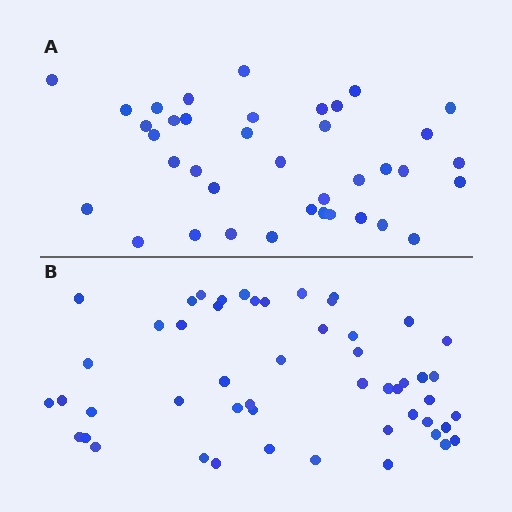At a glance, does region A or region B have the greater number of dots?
Region B (the bottom region) has more dots.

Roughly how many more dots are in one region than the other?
Region B has approximately 15 more dots than region A.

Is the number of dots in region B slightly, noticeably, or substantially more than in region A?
Region B has noticeably more, but not dramatically so. The ratio is roughly 1.3 to 1.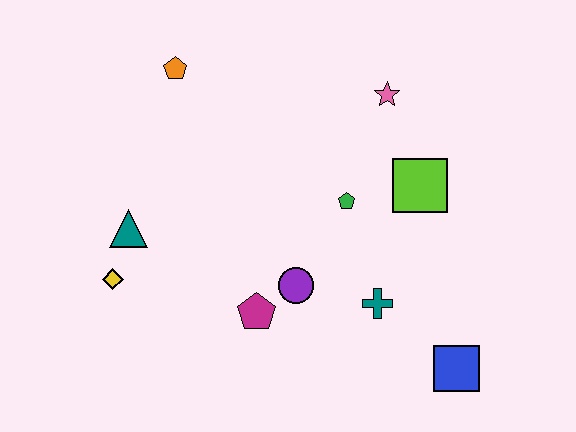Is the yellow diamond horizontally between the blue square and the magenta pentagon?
No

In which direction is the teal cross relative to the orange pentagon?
The teal cross is below the orange pentagon.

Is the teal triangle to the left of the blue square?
Yes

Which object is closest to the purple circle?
The magenta pentagon is closest to the purple circle.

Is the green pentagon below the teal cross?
No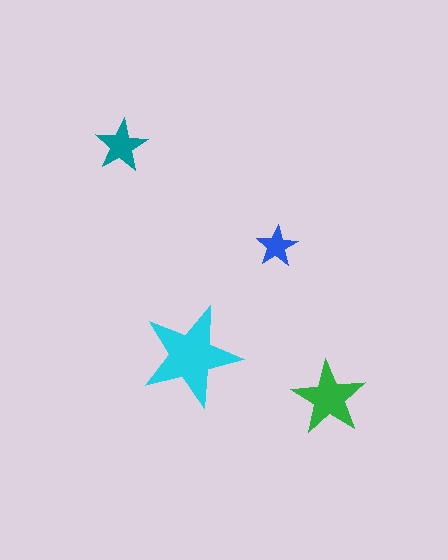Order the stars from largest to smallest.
the cyan one, the green one, the teal one, the blue one.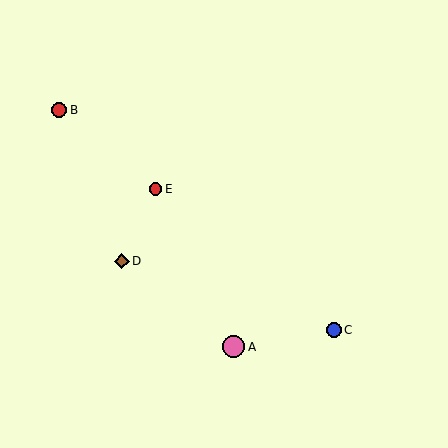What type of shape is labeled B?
Shape B is a red circle.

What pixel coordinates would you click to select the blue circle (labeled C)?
Click at (334, 330) to select the blue circle C.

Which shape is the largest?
The pink circle (labeled A) is the largest.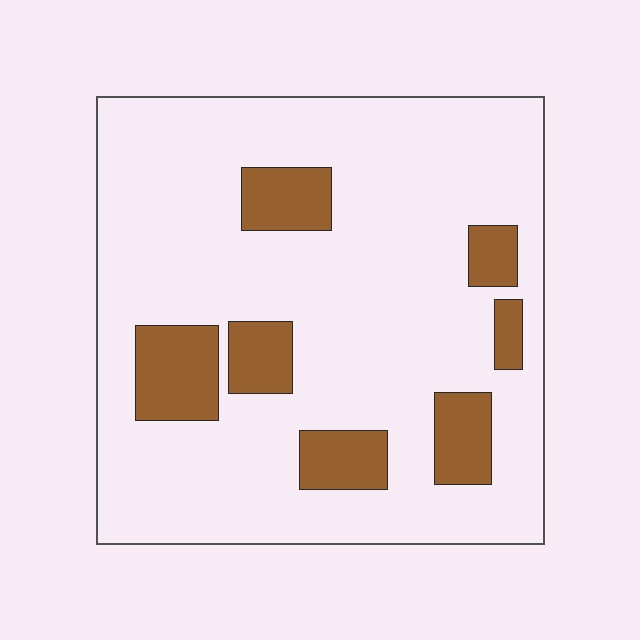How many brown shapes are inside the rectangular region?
7.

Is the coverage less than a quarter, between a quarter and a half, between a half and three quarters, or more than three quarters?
Less than a quarter.